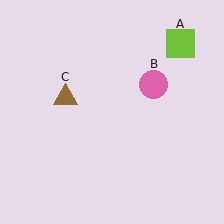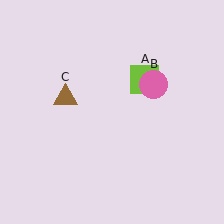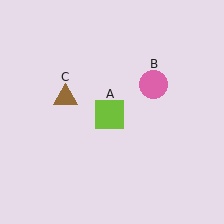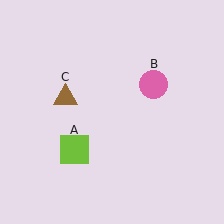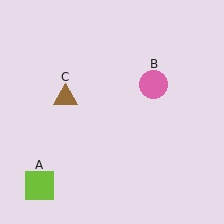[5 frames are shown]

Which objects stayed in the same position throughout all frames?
Pink circle (object B) and brown triangle (object C) remained stationary.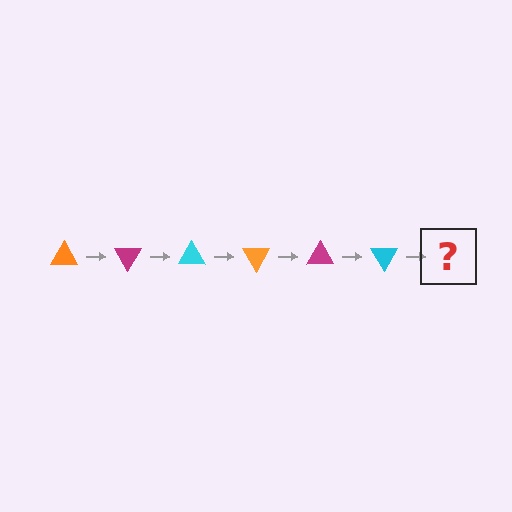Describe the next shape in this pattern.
It should be an orange triangle, rotated 360 degrees from the start.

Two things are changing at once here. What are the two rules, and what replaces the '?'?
The two rules are that it rotates 60 degrees each step and the color cycles through orange, magenta, and cyan. The '?' should be an orange triangle, rotated 360 degrees from the start.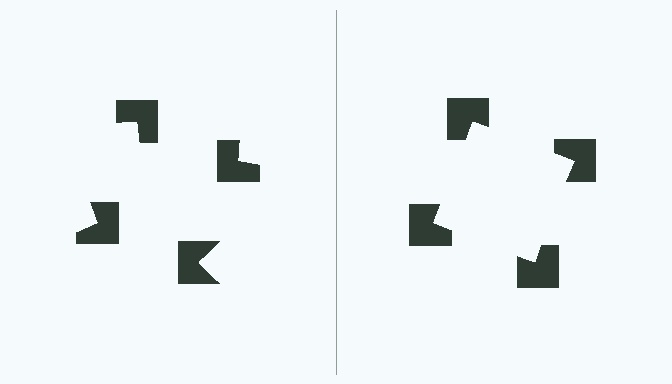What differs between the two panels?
The notched squares are positioned identically on both sides; only the wedge orientations differ. On the right they align to a square; on the left they are misaligned.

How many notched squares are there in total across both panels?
8 — 4 on each side.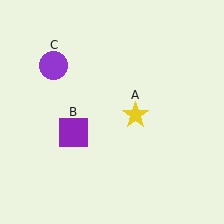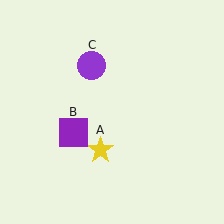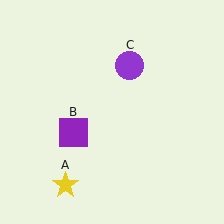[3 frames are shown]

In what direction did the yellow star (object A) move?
The yellow star (object A) moved down and to the left.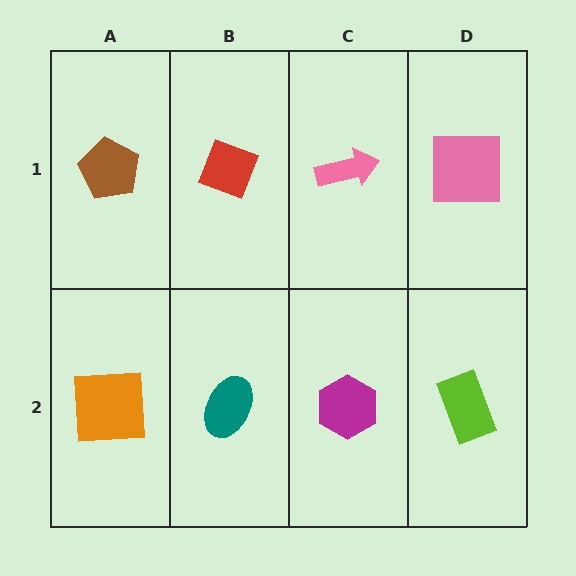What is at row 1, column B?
A red diamond.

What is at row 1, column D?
A pink square.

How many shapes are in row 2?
4 shapes.